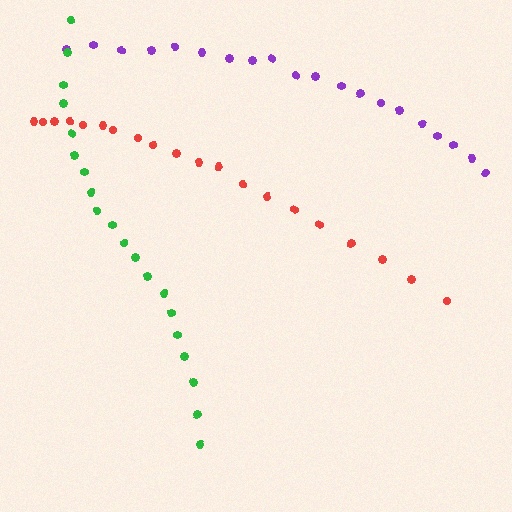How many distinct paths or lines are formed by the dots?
There are 3 distinct paths.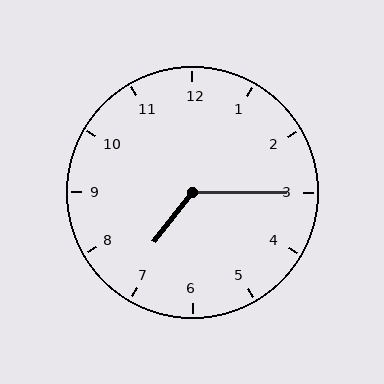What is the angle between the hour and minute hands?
Approximately 128 degrees.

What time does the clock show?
7:15.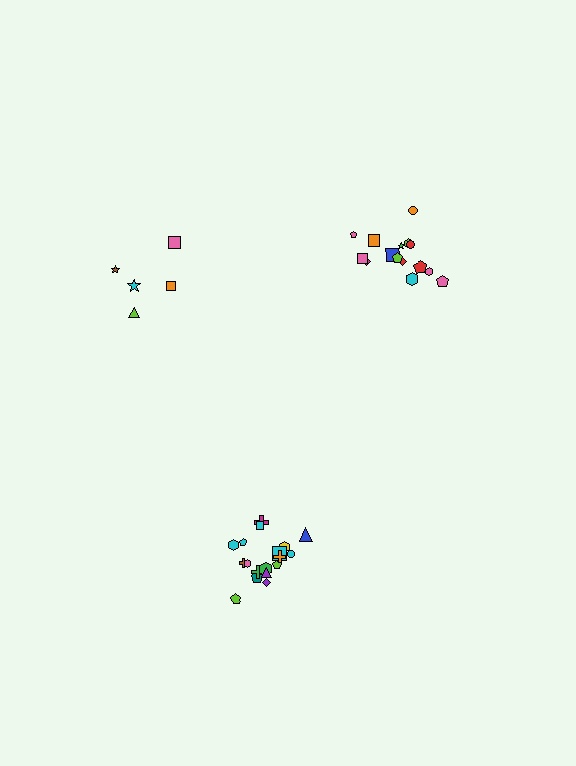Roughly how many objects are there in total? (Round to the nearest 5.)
Roughly 40 objects in total.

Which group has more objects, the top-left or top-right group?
The top-right group.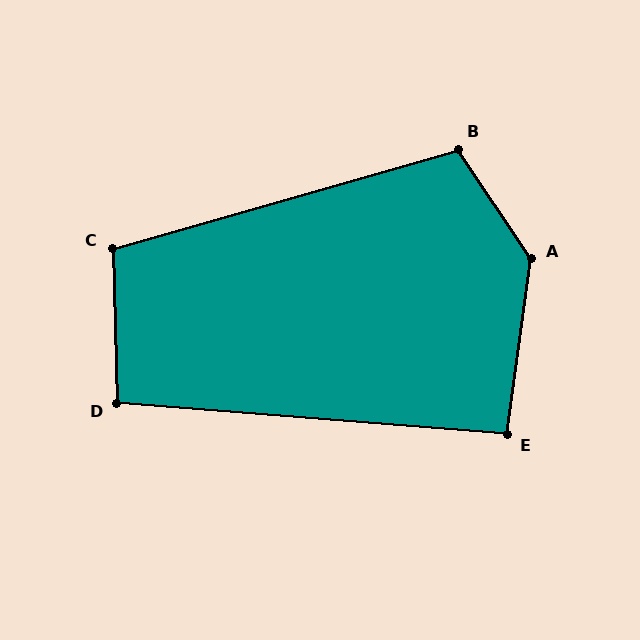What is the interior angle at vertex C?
Approximately 104 degrees (obtuse).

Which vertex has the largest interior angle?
A, at approximately 139 degrees.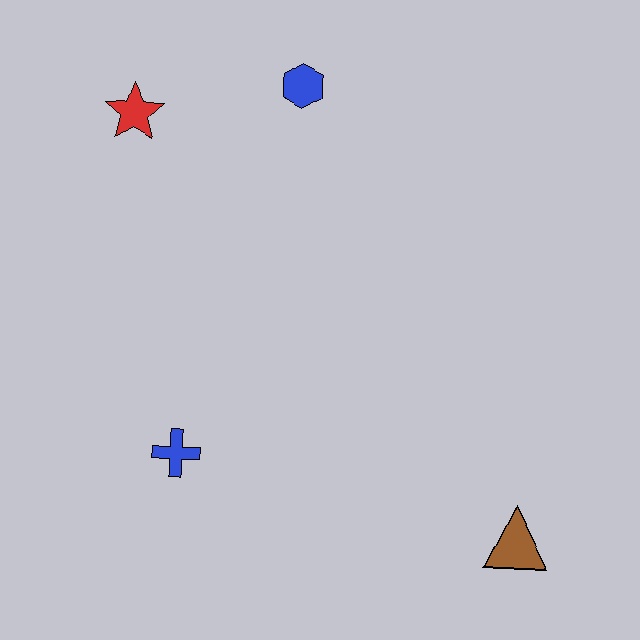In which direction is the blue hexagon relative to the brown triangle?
The blue hexagon is above the brown triangle.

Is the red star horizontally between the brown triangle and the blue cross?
No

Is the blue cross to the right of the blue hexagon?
No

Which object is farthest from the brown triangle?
The red star is farthest from the brown triangle.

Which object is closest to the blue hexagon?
The red star is closest to the blue hexagon.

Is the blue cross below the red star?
Yes